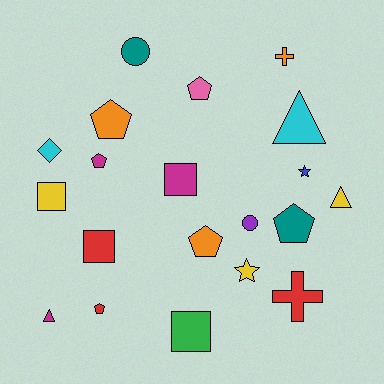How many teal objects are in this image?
There are 2 teal objects.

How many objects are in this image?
There are 20 objects.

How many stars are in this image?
There are 2 stars.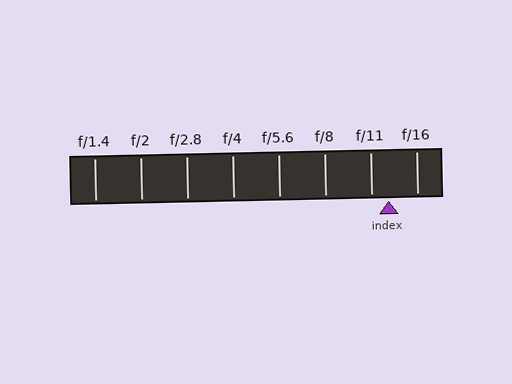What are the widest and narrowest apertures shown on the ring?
The widest aperture shown is f/1.4 and the narrowest is f/16.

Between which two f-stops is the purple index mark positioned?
The index mark is between f/11 and f/16.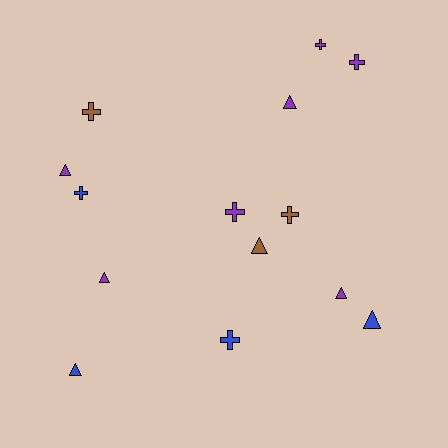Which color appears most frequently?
Purple, with 7 objects.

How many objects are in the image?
There are 14 objects.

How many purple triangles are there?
There are 4 purple triangles.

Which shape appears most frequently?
Triangle, with 7 objects.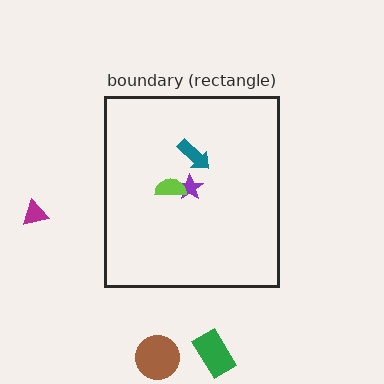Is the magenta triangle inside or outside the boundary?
Outside.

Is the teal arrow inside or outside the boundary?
Inside.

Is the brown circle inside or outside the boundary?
Outside.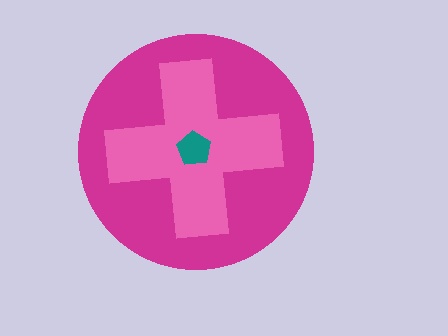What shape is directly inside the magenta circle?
The pink cross.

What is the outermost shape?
The magenta circle.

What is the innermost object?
The teal pentagon.